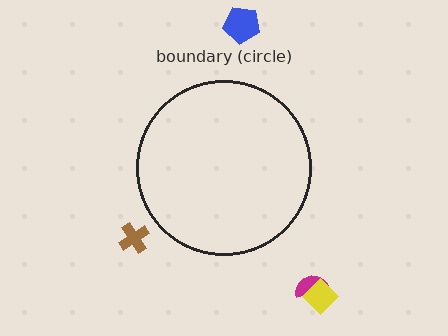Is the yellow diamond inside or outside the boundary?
Outside.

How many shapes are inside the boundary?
0 inside, 4 outside.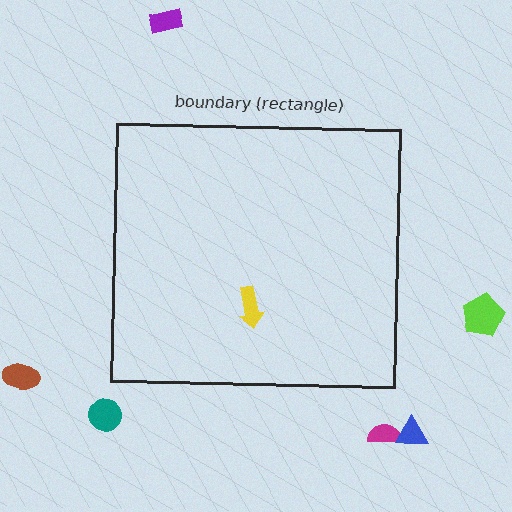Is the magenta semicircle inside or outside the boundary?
Outside.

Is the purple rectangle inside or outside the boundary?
Outside.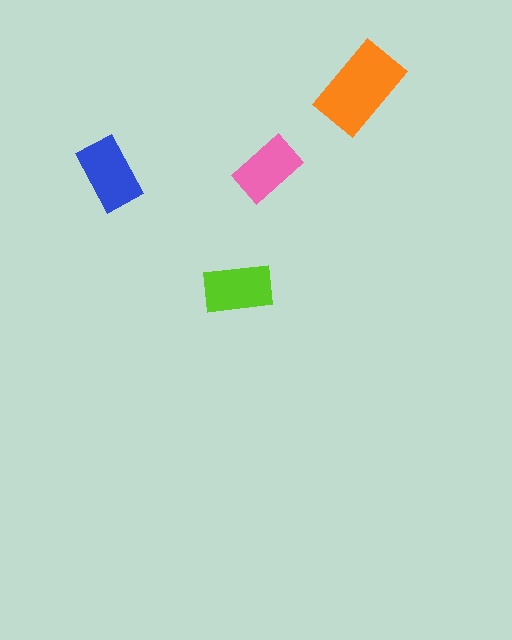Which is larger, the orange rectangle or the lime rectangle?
The orange one.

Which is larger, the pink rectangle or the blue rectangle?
The blue one.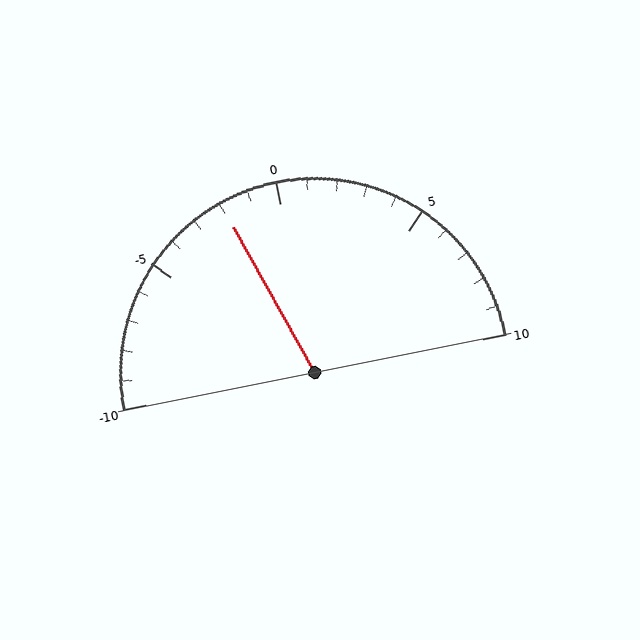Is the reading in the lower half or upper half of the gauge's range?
The reading is in the lower half of the range (-10 to 10).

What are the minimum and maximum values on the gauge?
The gauge ranges from -10 to 10.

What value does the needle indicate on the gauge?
The needle indicates approximately -2.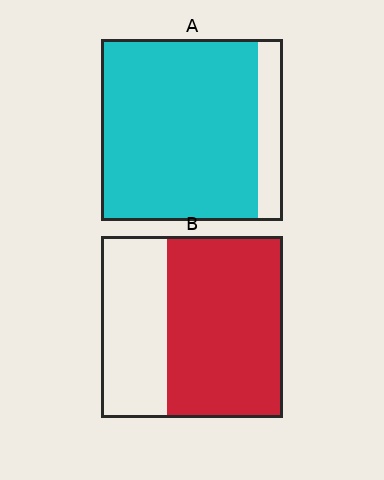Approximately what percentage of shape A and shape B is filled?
A is approximately 85% and B is approximately 65%.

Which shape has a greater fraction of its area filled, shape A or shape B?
Shape A.